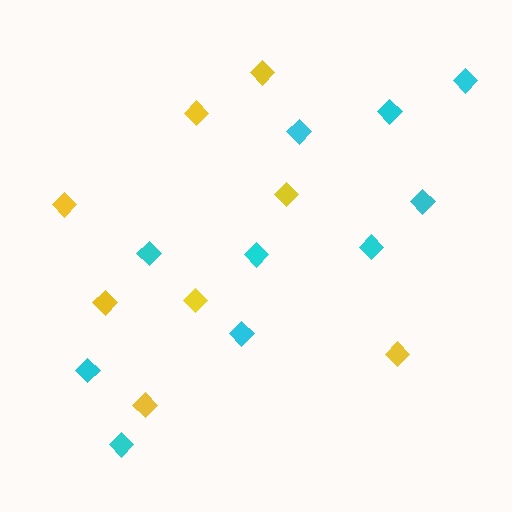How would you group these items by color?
There are 2 groups: one group of yellow diamonds (8) and one group of cyan diamonds (10).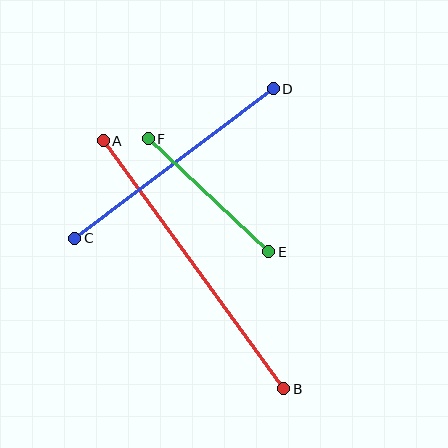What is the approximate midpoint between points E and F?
The midpoint is at approximately (209, 195) pixels.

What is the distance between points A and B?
The distance is approximately 307 pixels.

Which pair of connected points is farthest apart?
Points A and B are farthest apart.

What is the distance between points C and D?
The distance is approximately 248 pixels.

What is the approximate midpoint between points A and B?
The midpoint is at approximately (193, 265) pixels.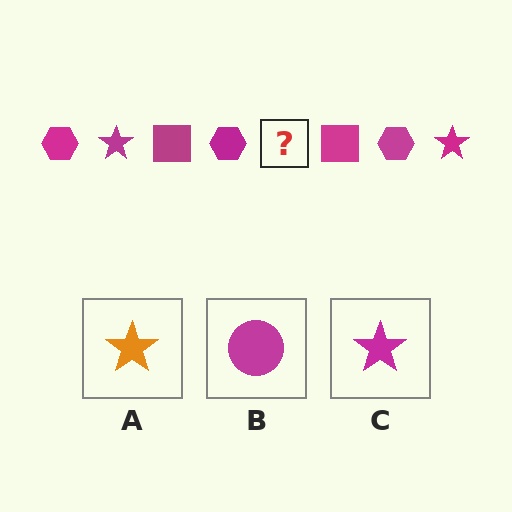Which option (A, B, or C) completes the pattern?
C.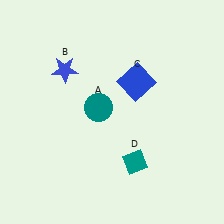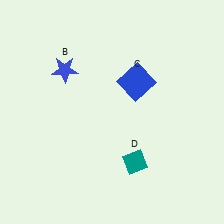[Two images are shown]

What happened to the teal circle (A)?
The teal circle (A) was removed in Image 2. It was in the top-left area of Image 1.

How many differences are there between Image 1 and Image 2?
There is 1 difference between the two images.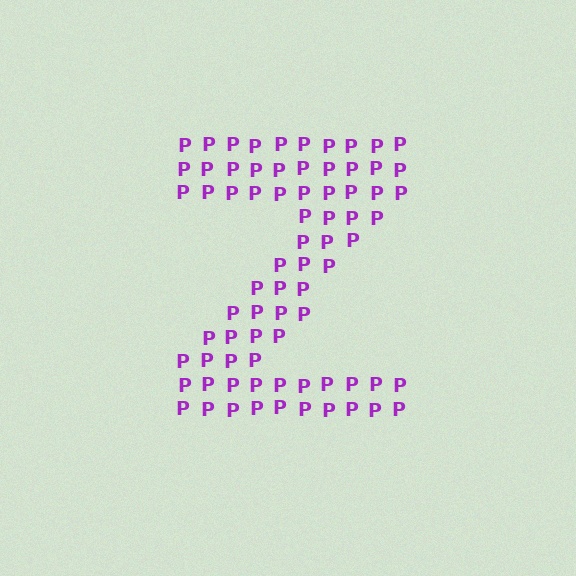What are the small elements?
The small elements are letter P's.